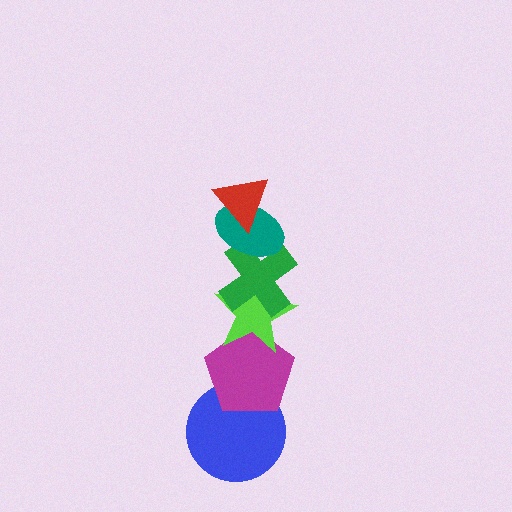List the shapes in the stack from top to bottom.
From top to bottom: the red triangle, the teal ellipse, the green cross, the lime star, the magenta pentagon, the blue circle.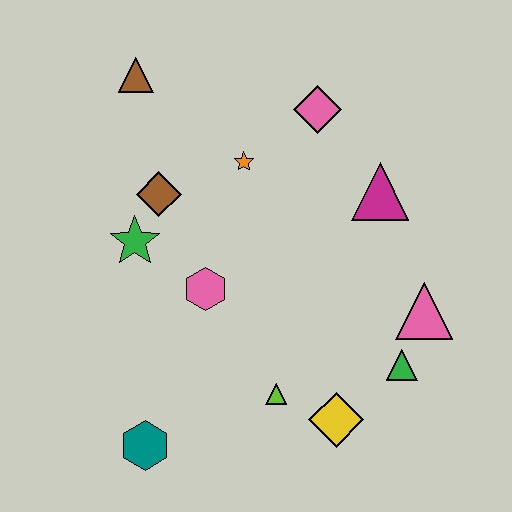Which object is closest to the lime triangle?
The yellow diamond is closest to the lime triangle.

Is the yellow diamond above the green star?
No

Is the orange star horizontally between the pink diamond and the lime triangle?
No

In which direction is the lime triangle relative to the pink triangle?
The lime triangle is to the left of the pink triangle.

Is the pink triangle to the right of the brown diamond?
Yes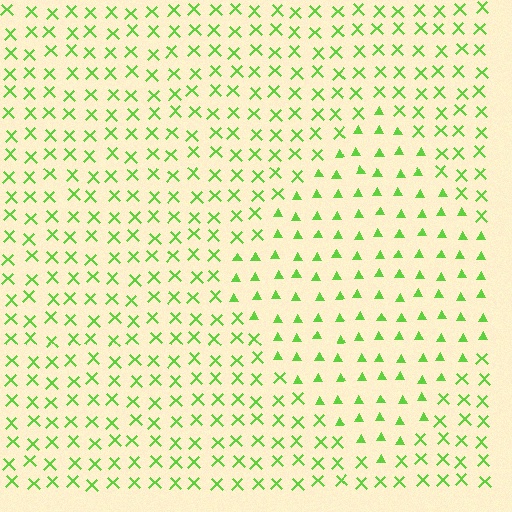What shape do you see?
I see a diamond.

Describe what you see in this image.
The image is filled with small lime elements arranged in a uniform grid. A diamond-shaped region contains triangles, while the surrounding area contains X marks. The boundary is defined purely by the change in element shape.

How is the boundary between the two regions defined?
The boundary is defined by a change in element shape: triangles inside vs. X marks outside. All elements share the same color and spacing.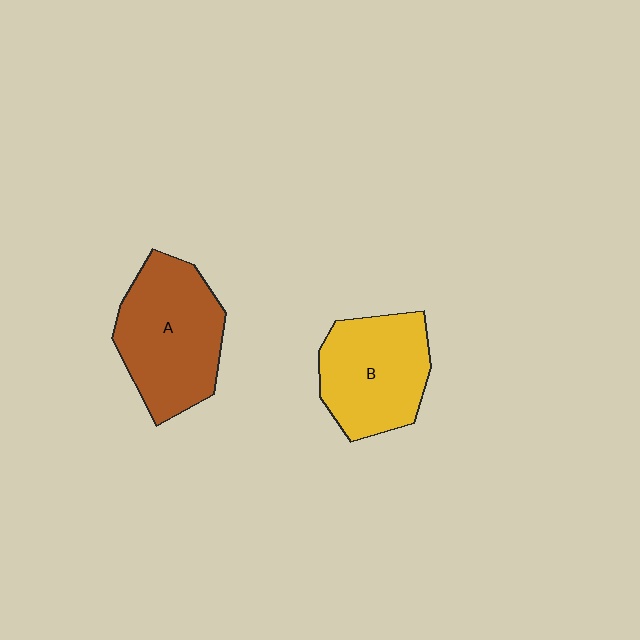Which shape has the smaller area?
Shape B (yellow).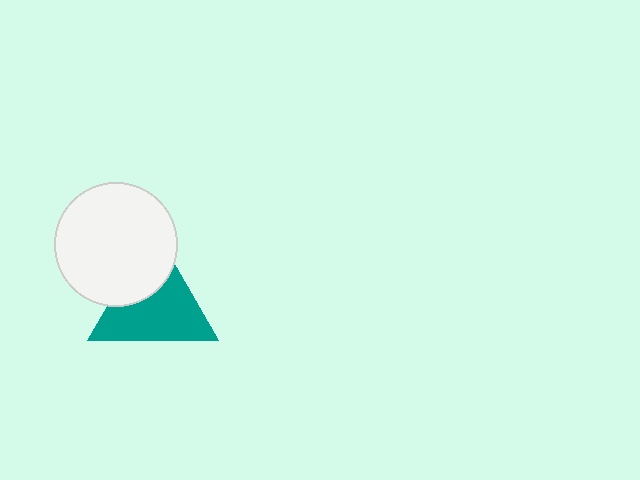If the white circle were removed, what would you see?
You would see the complete teal triangle.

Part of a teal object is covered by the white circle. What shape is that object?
It is a triangle.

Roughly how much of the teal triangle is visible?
Most of it is visible (roughly 67%).